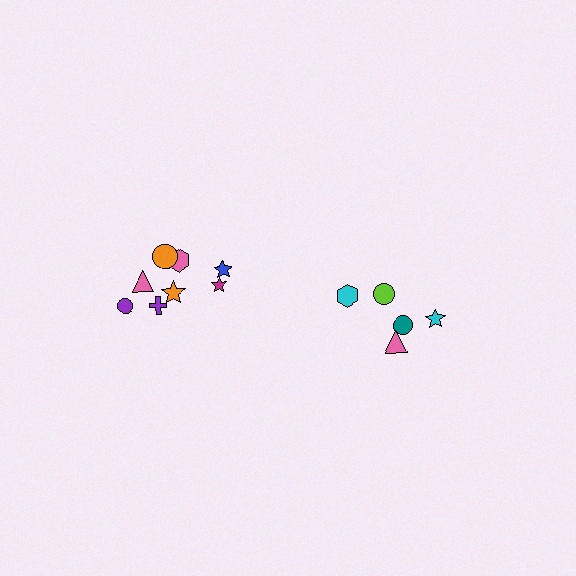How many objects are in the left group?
There are 8 objects.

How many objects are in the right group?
There are 5 objects.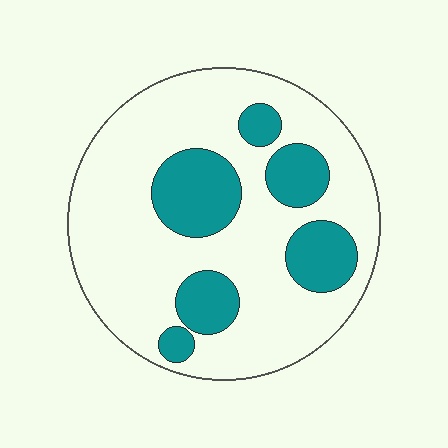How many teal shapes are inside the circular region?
6.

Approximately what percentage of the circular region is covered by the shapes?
Approximately 25%.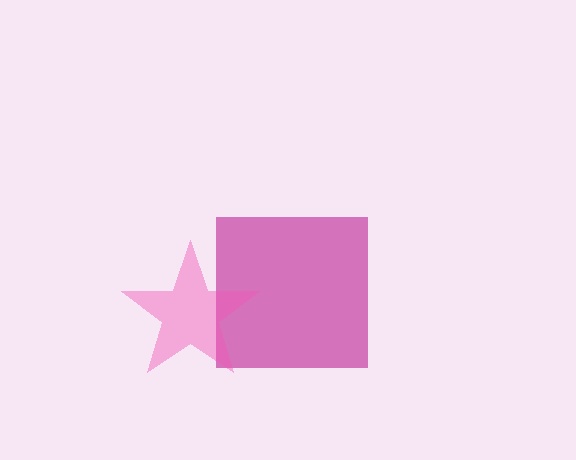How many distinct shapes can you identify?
There are 2 distinct shapes: a magenta square, a pink star.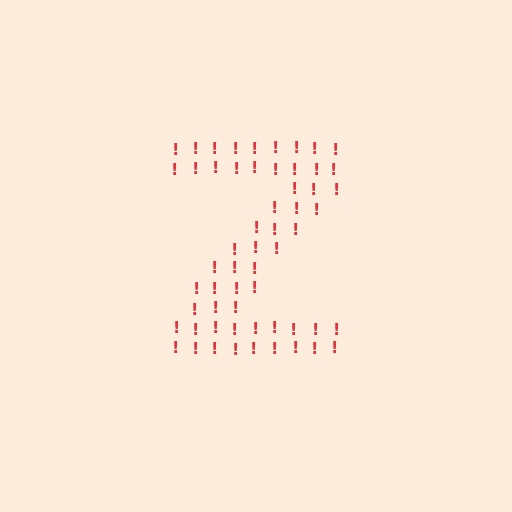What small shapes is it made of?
It is made of small exclamation marks.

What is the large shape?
The large shape is the letter Z.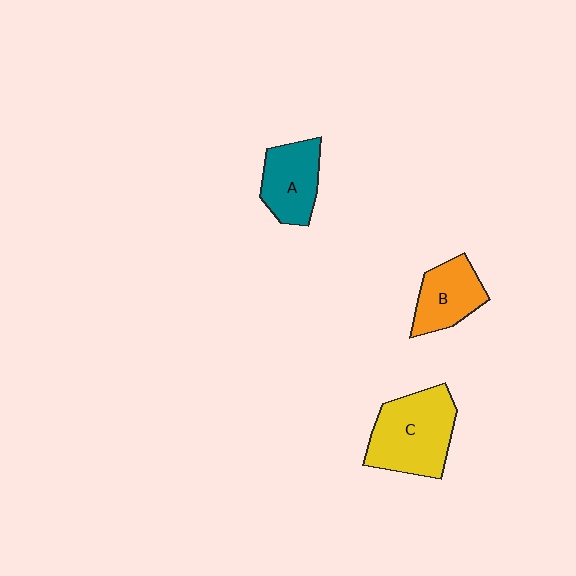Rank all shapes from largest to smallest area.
From largest to smallest: C (yellow), A (teal), B (orange).